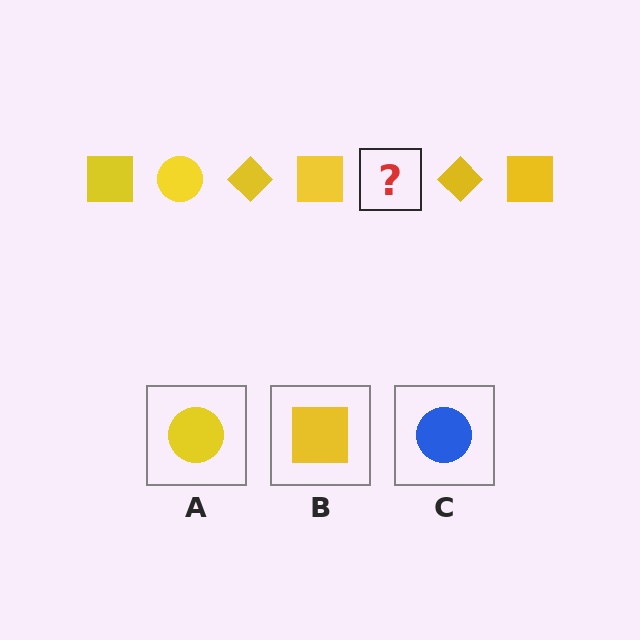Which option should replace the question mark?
Option A.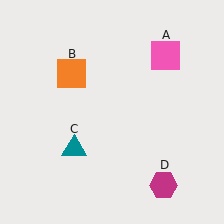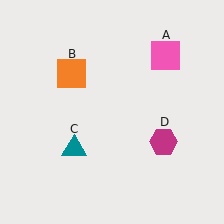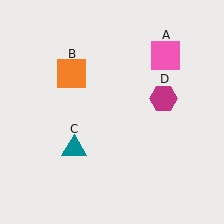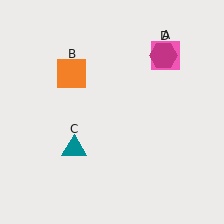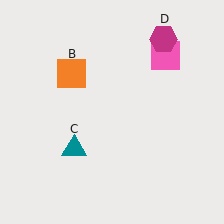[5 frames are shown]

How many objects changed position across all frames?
1 object changed position: magenta hexagon (object D).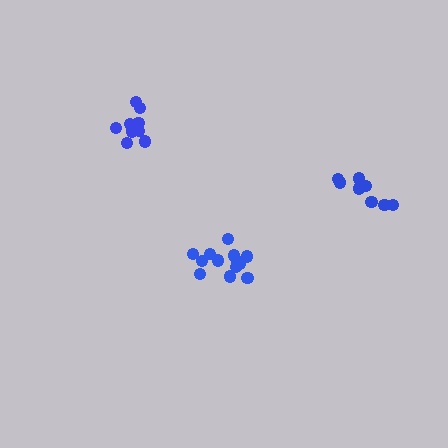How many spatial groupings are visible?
There are 3 spatial groupings.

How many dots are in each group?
Group 1: 14 dots, Group 2: 8 dots, Group 3: 10 dots (32 total).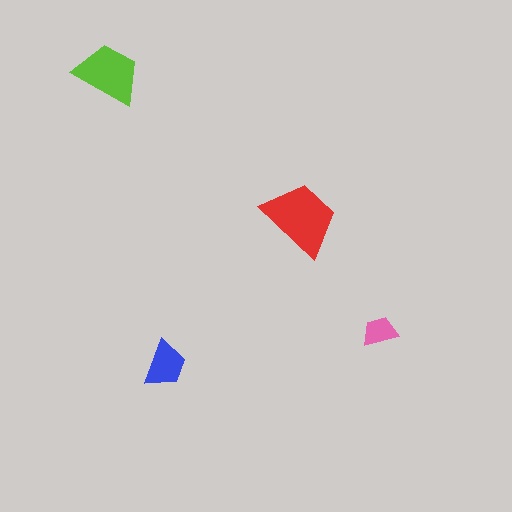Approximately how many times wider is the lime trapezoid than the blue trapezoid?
About 1.5 times wider.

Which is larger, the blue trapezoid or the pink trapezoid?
The blue one.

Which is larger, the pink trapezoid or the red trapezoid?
The red one.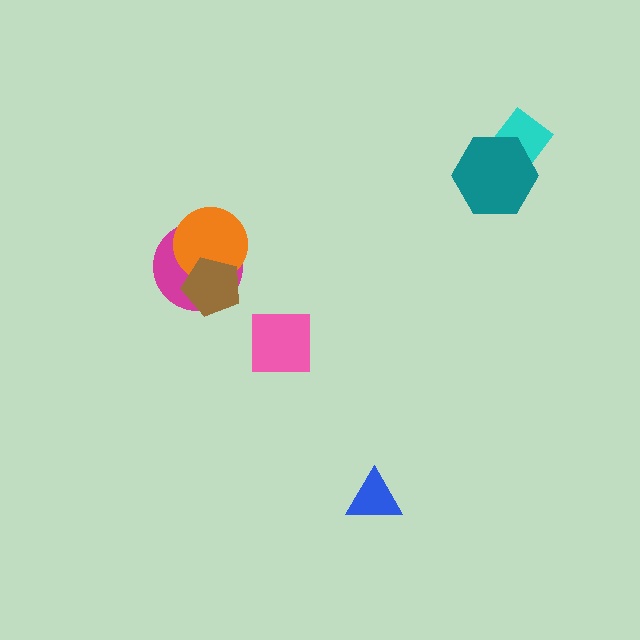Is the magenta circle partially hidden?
Yes, it is partially covered by another shape.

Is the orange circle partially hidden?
Yes, it is partially covered by another shape.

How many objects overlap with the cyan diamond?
1 object overlaps with the cyan diamond.